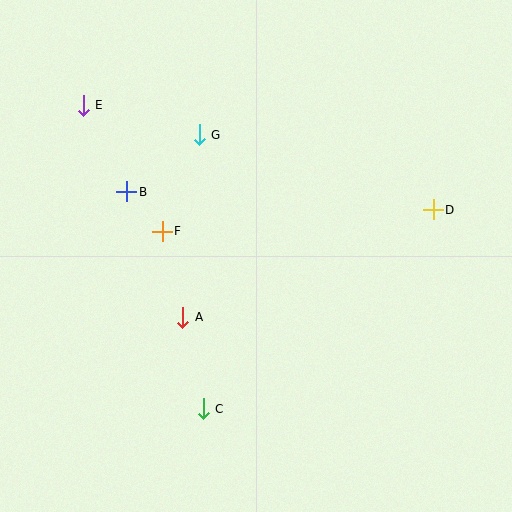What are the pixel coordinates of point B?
Point B is at (127, 192).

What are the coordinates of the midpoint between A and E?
The midpoint between A and E is at (133, 211).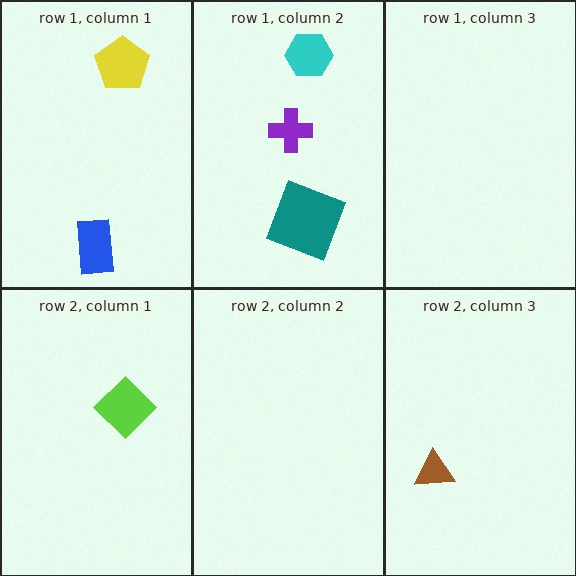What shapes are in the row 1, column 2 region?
The purple cross, the cyan hexagon, the teal square.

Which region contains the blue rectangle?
The row 1, column 1 region.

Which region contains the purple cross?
The row 1, column 2 region.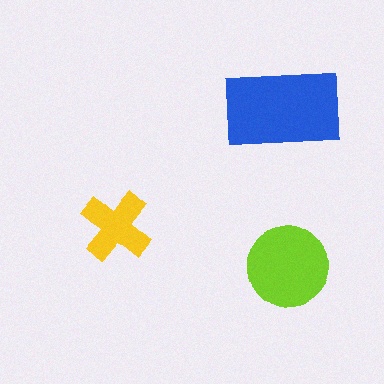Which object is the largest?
The blue rectangle.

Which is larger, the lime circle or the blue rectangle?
The blue rectangle.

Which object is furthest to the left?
The yellow cross is leftmost.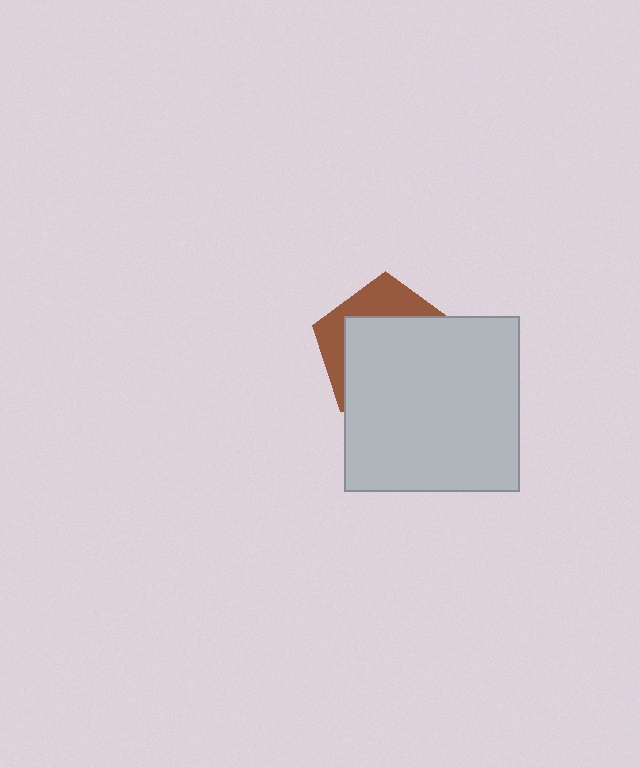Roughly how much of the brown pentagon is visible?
A small part of it is visible (roughly 31%).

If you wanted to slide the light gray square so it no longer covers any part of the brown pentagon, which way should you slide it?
Slide it down — that is the most direct way to separate the two shapes.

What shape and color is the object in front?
The object in front is a light gray square.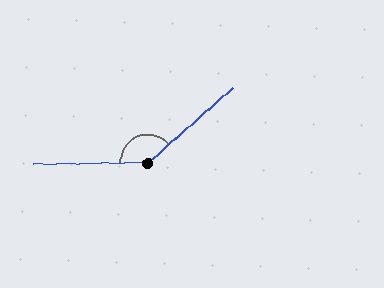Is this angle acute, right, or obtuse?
It is obtuse.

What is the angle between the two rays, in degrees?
Approximately 140 degrees.